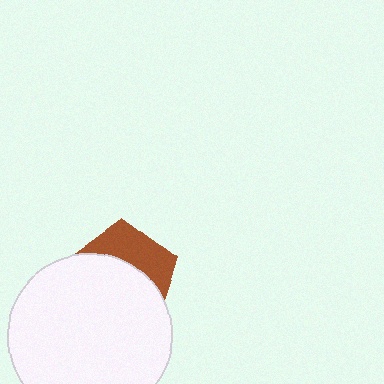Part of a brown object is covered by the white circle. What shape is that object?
It is a pentagon.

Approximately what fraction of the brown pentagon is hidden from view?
Roughly 63% of the brown pentagon is hidden behind the white circle.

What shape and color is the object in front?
The object in front is a white circle.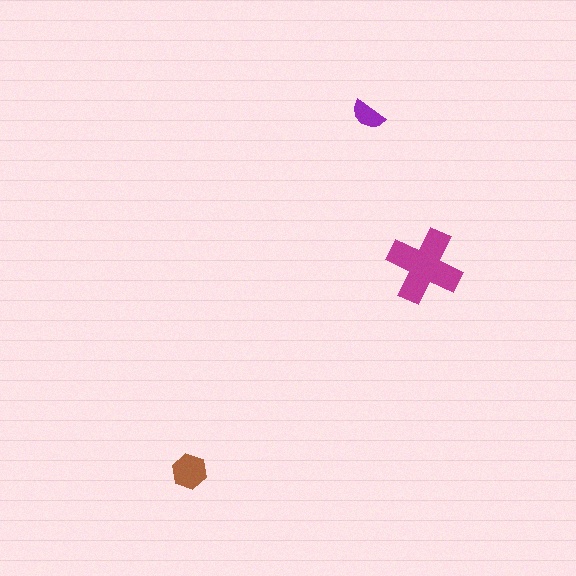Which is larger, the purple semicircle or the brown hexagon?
The brown hexagon.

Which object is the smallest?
The purple semicircle.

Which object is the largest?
The magenta cross.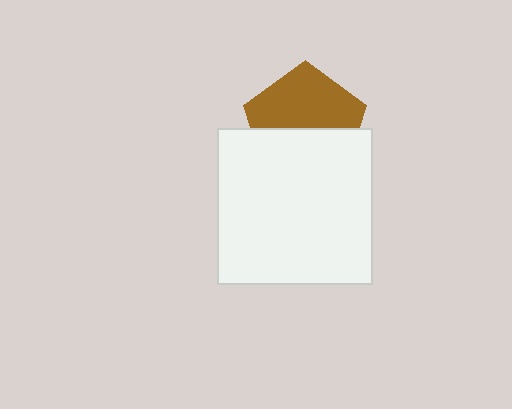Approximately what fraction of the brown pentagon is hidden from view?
Roughly 47% of the brown pentagon is hidden behind the white rectangle.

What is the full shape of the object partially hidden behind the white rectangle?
The partially hidden object is a brown pentagon.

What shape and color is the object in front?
The object in front is a white rectangle.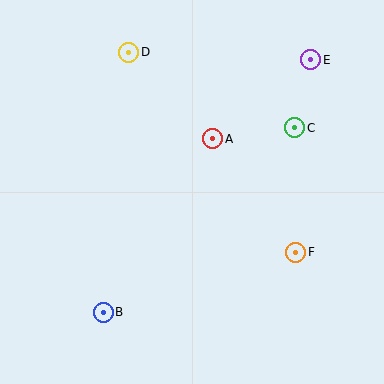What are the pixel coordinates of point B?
Point B is at (103, 312).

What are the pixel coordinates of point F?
Point F is at (296, 252).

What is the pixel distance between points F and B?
The distance between F and B is 202 pixels.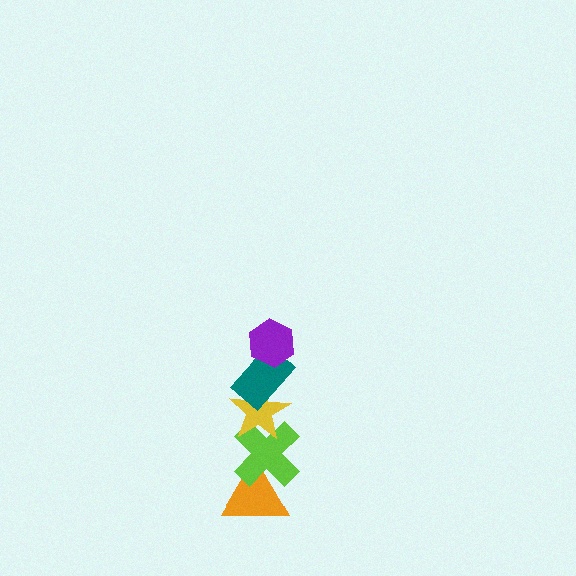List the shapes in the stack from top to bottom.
From top to bottom: the purple hexagon, the teal rectangle, the yellow star, the lime cross, the orange triangle.